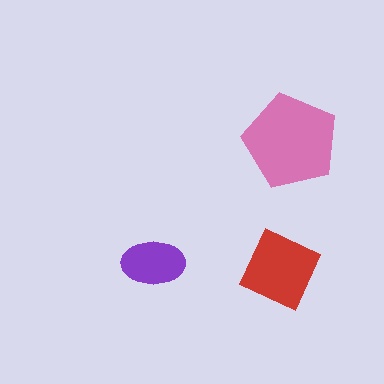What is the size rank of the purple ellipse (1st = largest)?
3rd.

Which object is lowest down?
The red square is bottommost.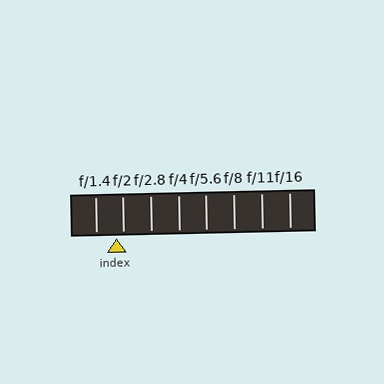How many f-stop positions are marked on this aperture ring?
There are 8 f-stop positions marked.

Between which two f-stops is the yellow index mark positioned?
The index mark is between f/1.4 and f/2.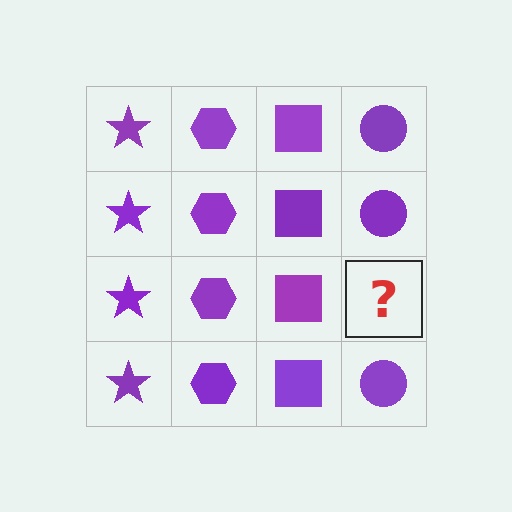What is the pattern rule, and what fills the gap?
The rule is that each column has a consistent shape. The gap should be filled with a purple circle.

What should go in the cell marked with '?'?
The missing cell should contain a purple circle.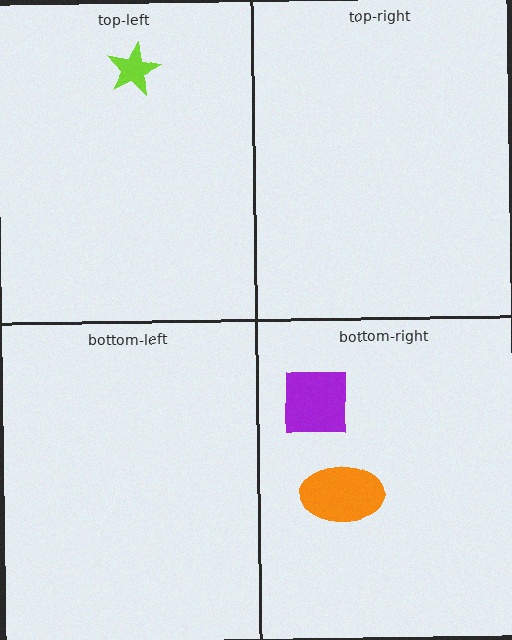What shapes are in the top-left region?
The lime star.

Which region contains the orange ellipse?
The bottom-right region.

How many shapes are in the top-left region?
1.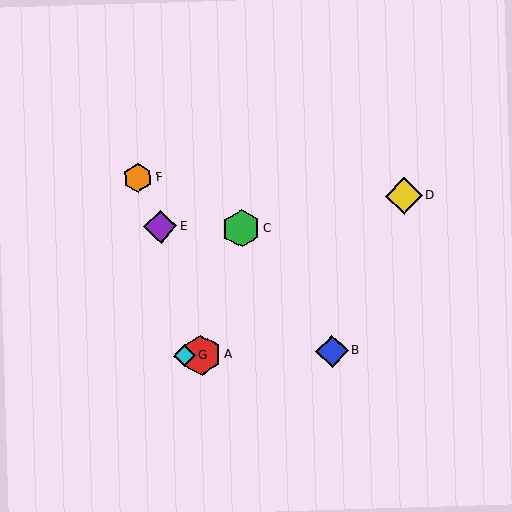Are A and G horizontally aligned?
Yes, both are at y≈355.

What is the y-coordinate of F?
Object F is at y≈178.